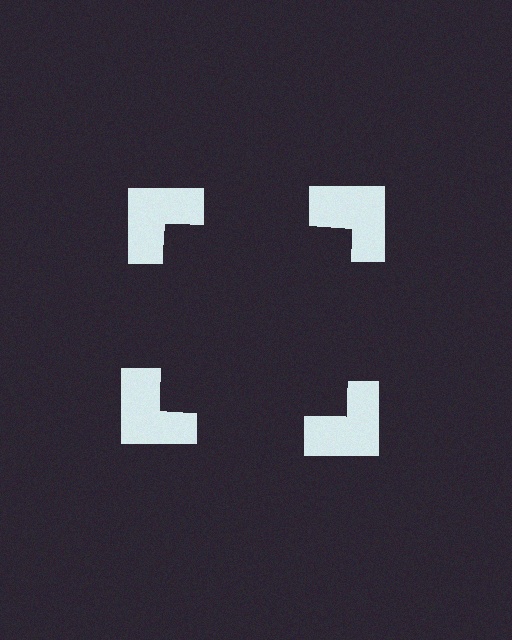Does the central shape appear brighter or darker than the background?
It typically appears slightly darker than the background, even though no actual brightness change is drawn.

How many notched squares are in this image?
There are 4 — one at each vertex of the illusory square.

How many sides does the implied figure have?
4 sides.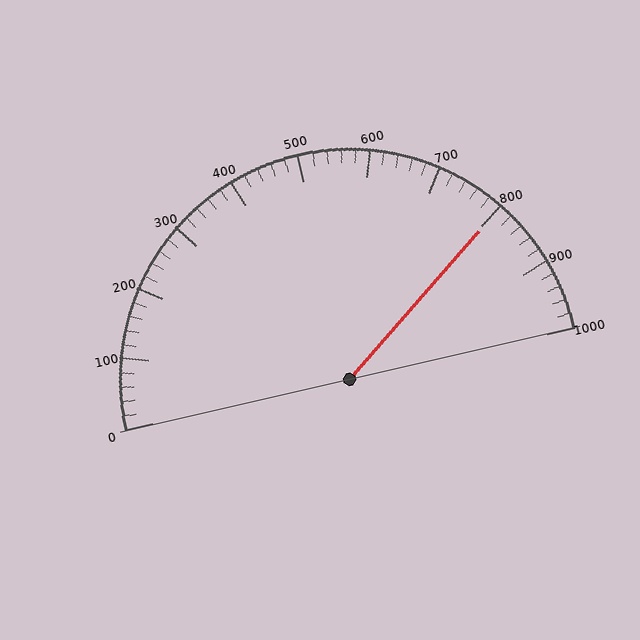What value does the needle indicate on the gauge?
The needle indicates approximately 800.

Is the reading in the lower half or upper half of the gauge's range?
The reading is in the upper half of the range (0 to 1000).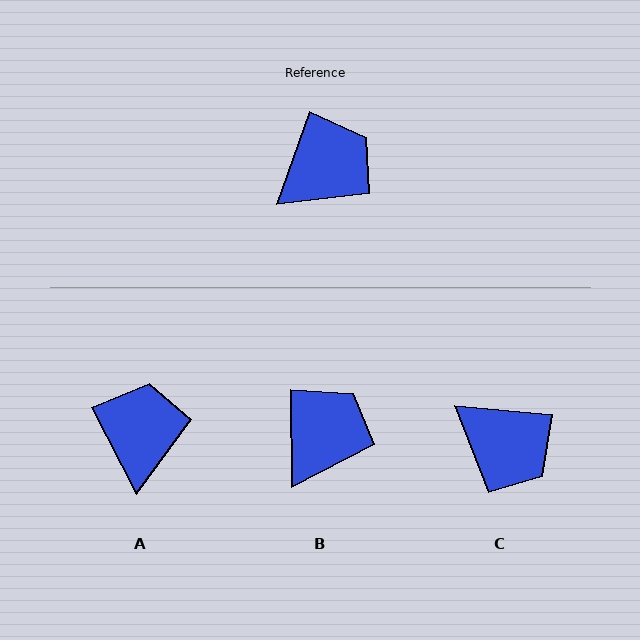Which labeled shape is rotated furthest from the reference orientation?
C, about 75 degrees away.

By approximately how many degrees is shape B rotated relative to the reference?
Approximately 20 degrees counter-clockwise.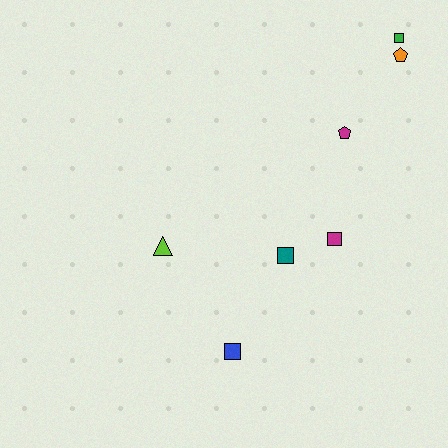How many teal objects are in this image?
There is 1 teal object.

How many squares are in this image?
There are 4 squares.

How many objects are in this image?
There are 7 objects.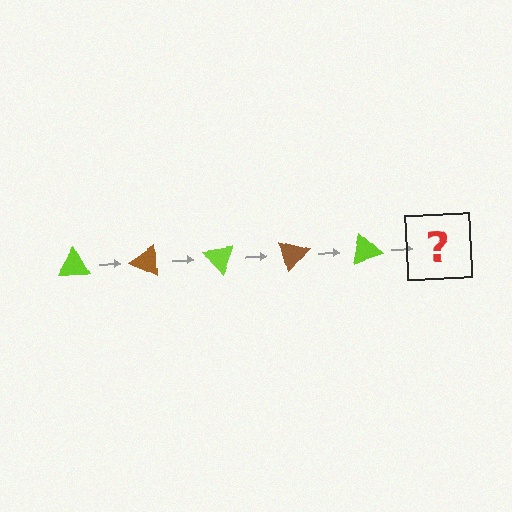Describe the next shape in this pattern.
It should be a brown triangle, rotated 125 degrees from the start.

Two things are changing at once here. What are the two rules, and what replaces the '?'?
The two rules are that it rotates 25 degrees each step and the color cycles through lime and brown. The '?' should be a brown triangle, rotated 125 degrees from the start.